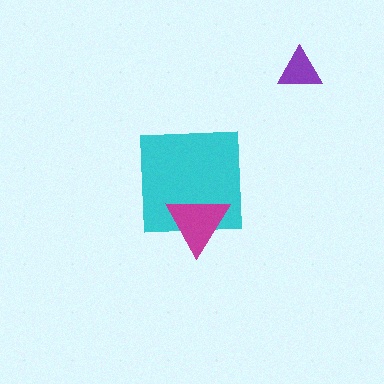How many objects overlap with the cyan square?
1 object overlaps with the cyan square.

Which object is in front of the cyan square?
The magenta triangle is in front of the cyan square.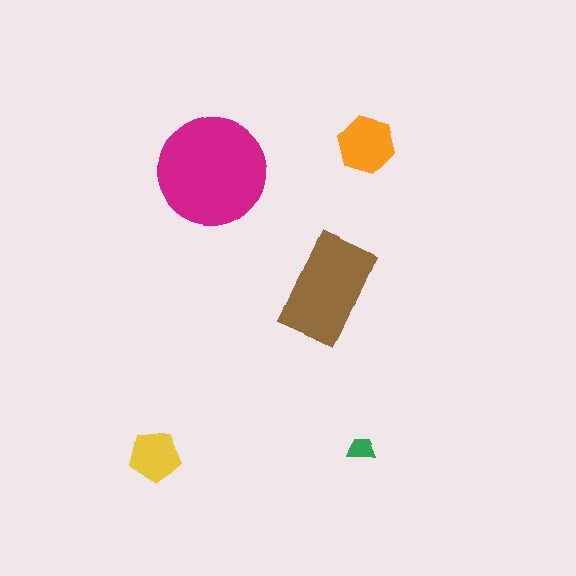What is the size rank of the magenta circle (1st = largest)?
1st.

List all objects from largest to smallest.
The magenta circle, the brown rectangle, the orange hexagon, the yellow pentagon, the green trapezoid.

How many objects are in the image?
There are 5 objects in the image.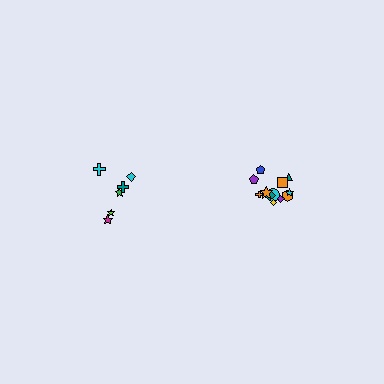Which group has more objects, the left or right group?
The right group.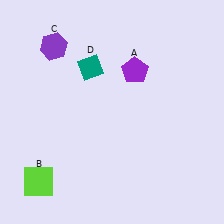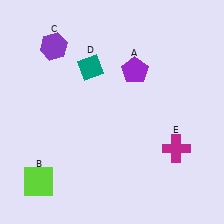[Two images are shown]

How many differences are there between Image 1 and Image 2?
There is 1 difference between the two images.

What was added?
A magenta cross (E) was added in Image 2.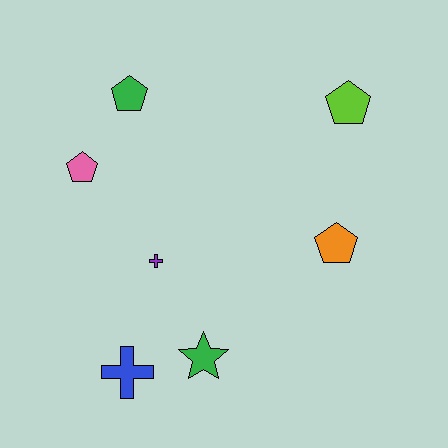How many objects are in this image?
There are 7 objects.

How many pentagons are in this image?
There are 4 pentagons.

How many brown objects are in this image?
There are no brown objects.